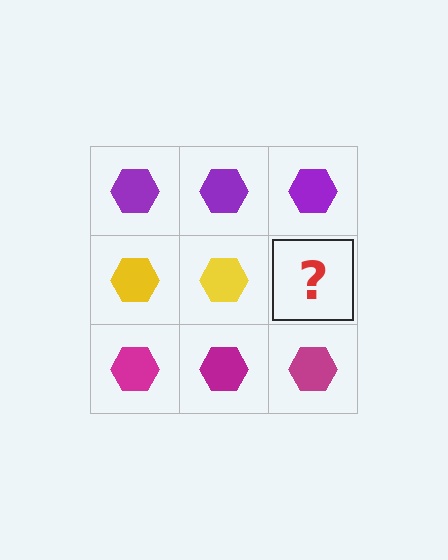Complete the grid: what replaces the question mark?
The question mark should be replaced with a yellow hexagon.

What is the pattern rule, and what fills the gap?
The rule is that each row has a consistent color. The gap should be filled with a yellow hexagon.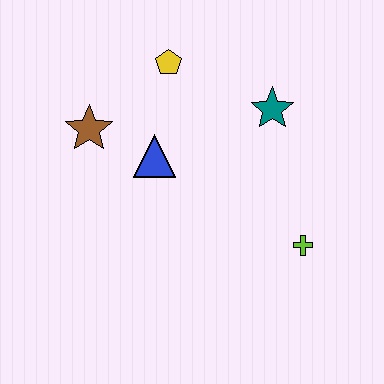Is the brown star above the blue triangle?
Yes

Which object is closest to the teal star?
The yellow pentagon is closest to the teal star.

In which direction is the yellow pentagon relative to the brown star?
The yellow pentagon is to the right of the brown star.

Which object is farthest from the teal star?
The brown star is farthest from the teal star.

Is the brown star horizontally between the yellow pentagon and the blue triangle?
No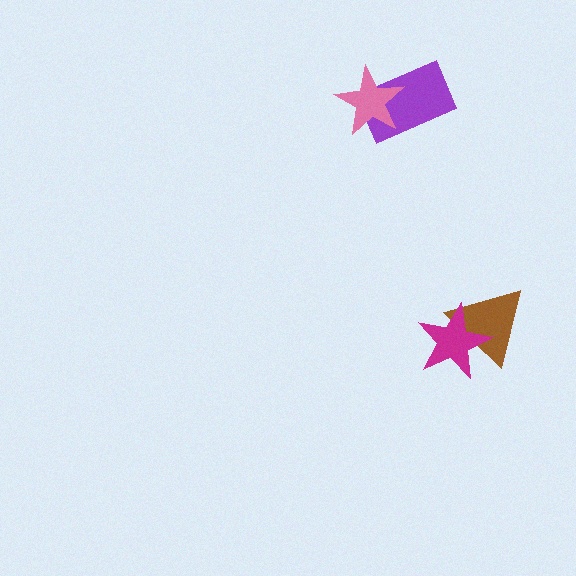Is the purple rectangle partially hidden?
Yes, it is partially covered by another shape.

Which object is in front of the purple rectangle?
The pink star is in front of the purple rectangle.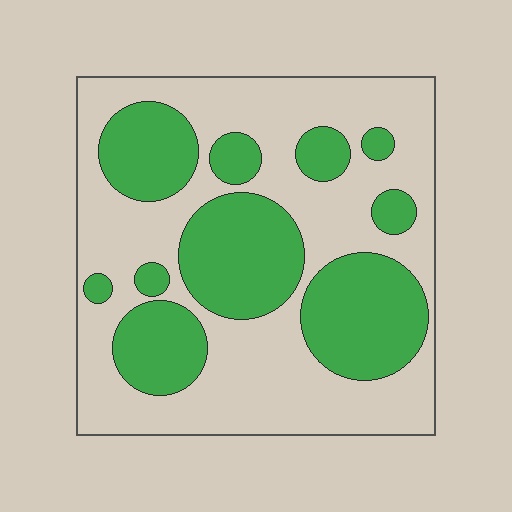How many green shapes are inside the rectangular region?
10.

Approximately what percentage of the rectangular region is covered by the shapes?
Approximately 40%.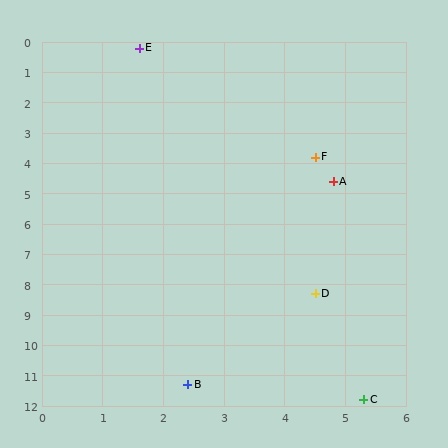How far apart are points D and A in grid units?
Points D and A are about 3.7 grid units apart.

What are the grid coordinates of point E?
Point E is at approximately (1.6, 0.2).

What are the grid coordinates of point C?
Point C is at approximately (5.3, 11.8).